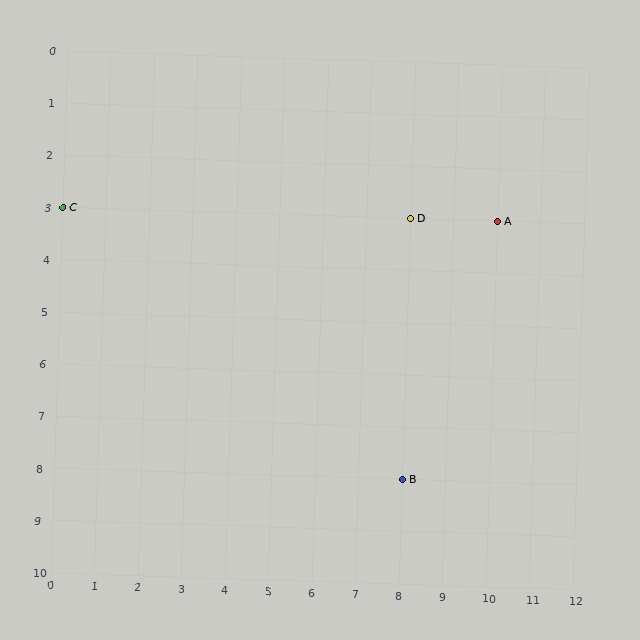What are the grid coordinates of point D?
Point D is at grid coordinates (8, 3).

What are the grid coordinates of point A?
Point A is at grid coordinates (10, 3).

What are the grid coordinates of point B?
Point B is at grid coordinates (8, 8).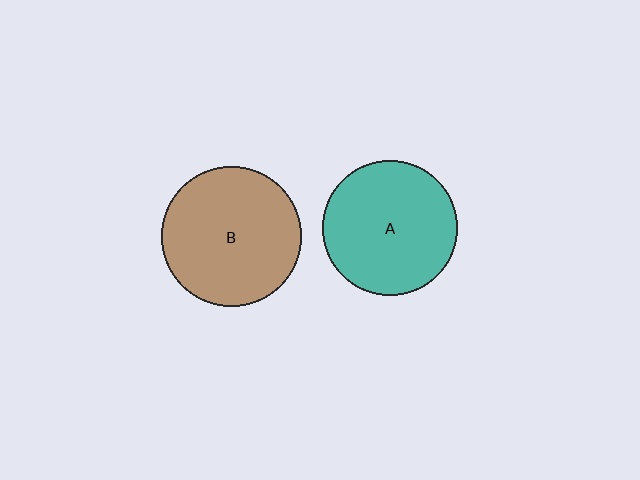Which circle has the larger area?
Circle B (brown).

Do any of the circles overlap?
No, none of the circles overlap.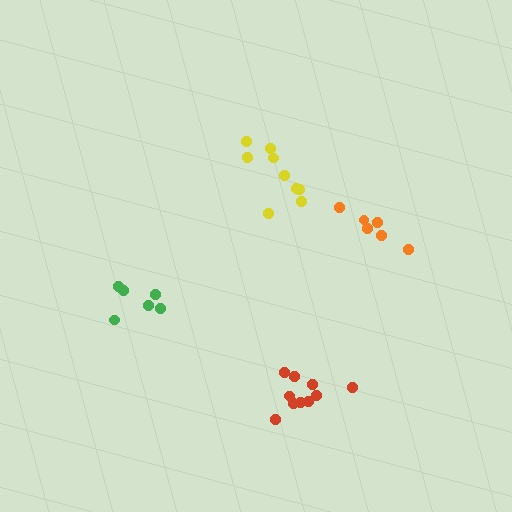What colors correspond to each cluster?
The clusters are colored: orange, red, yellow, green.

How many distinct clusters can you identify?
There are 4 distinct clusters.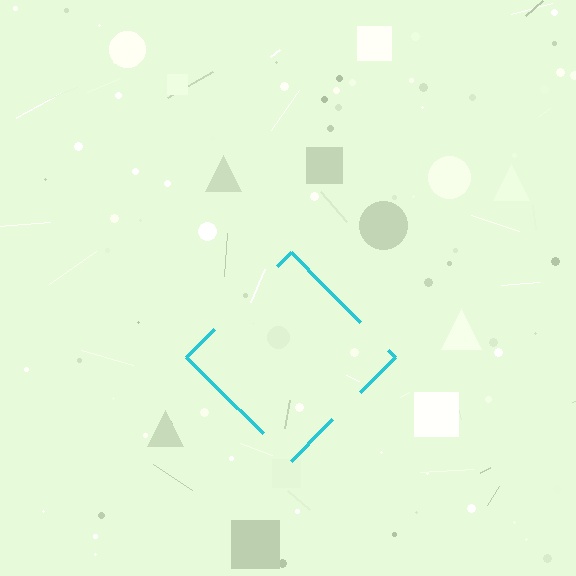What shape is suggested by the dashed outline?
The dashed outline suggests a diamond.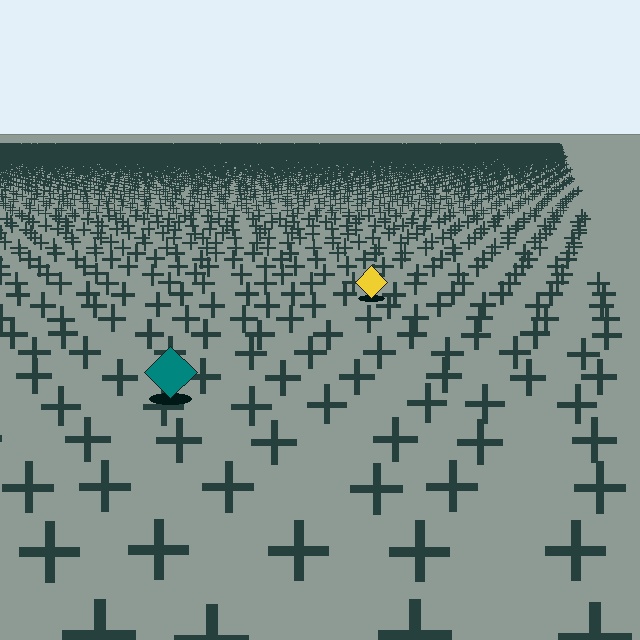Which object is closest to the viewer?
The teal diamond is closest. The texture marks near it are larger and more spread out.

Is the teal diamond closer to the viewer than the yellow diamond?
Yes. The teal diamond is closer — you can tell from the texture gradient: the ground texture is coarser near it.